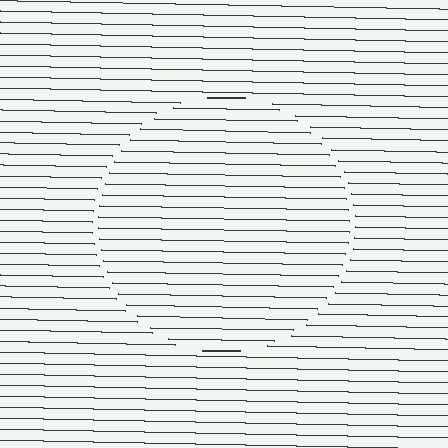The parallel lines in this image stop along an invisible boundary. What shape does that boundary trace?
An illusory circle. The interior of the shape contains the same grating, shifted by half a period — the contour is defined by the phase discontinuity where line-ends from the inner and outer gratings abut.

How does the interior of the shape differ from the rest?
The interior of the shape contains the same grating, shifted by half a period — the contour is defined by the phase discontinuity where line-ends from the inner and outer gratings abut.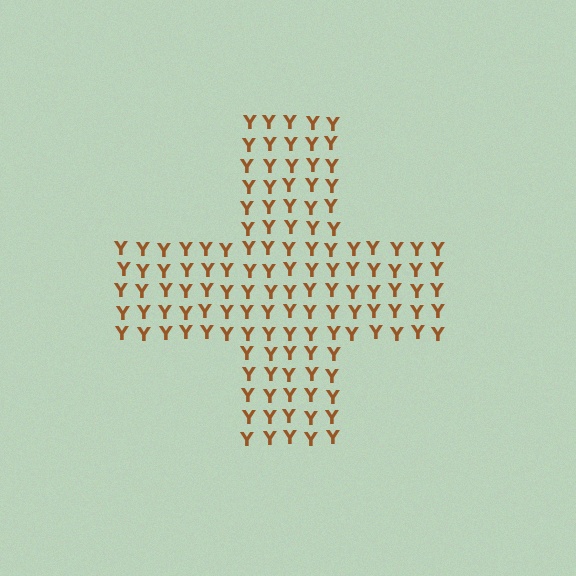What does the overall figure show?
The overall figure shows a cross.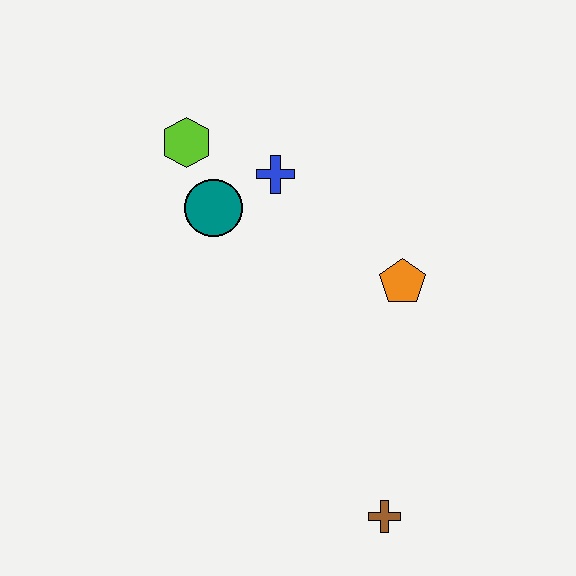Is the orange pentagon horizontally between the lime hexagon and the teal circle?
No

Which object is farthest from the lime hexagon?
The brown cross is farthest from the lime hexagon.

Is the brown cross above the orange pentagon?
No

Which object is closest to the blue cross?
The teal circle is closest to the blue cross.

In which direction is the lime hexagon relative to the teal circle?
The lime hexagon is above the teal circle.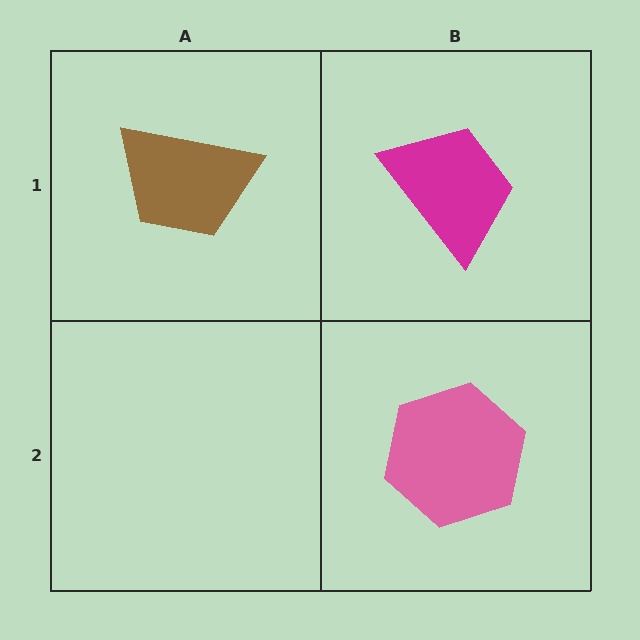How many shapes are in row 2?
1 shape.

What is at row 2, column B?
A pink hexagon.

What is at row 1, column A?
A brown trapezoid.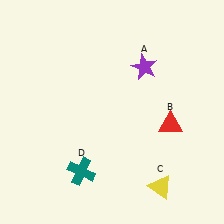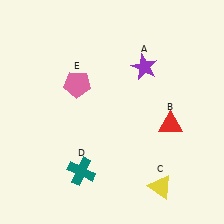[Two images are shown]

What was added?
A pink pentagon (E) was added in Image 2.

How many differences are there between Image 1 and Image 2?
There is 1 difference between the two images.